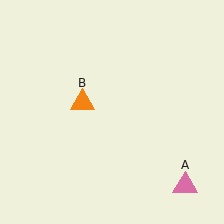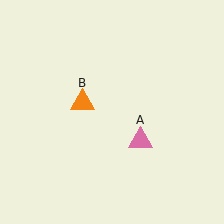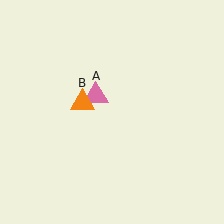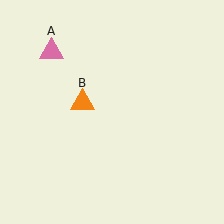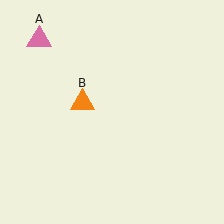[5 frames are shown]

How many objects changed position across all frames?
1 object changed position: pink triangle (object A).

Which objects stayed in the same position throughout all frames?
Orange triangle (object B) remained stationary.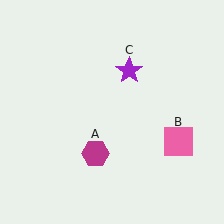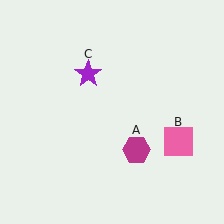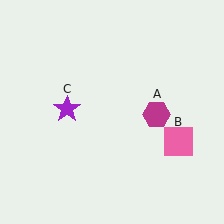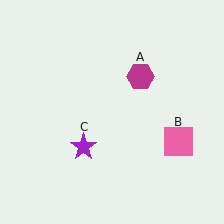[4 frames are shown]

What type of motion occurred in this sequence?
The magenta hexagon (object A), purple star (object C) rotated counterclockwise around the center of the scene.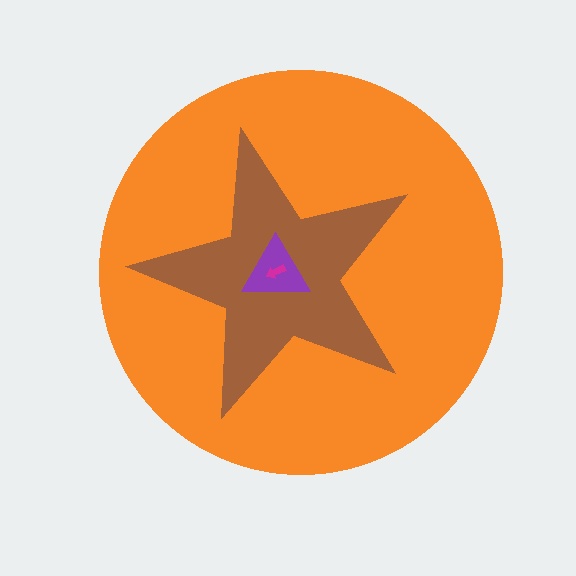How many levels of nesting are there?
4.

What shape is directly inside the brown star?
The purple triangle.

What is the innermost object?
The magenta arrow.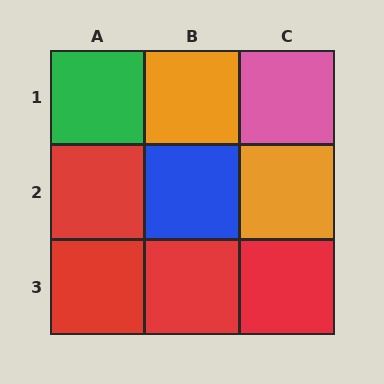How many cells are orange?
2 cells are orange.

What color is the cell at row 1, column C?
Pink.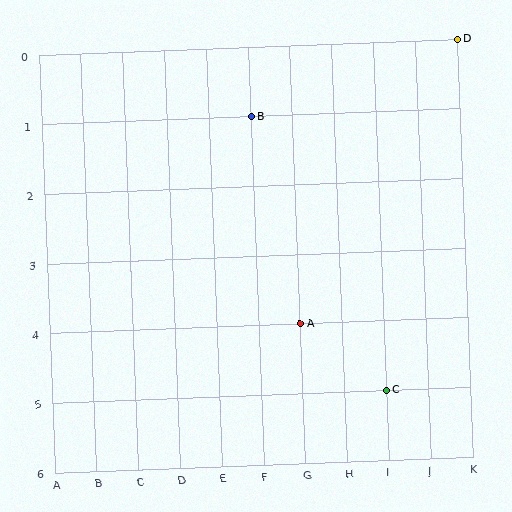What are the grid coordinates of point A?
Point A is at grid coordinates (G, 4).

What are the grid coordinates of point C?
Point C is at grid coordinates (I, 5).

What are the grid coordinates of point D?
Point D is at grid coordinates (K, 0).